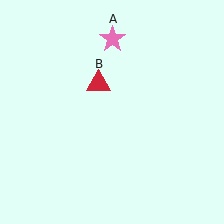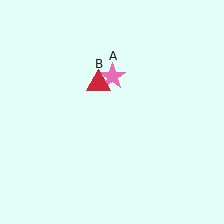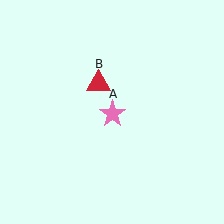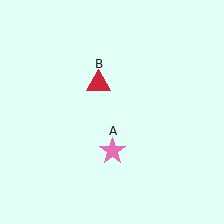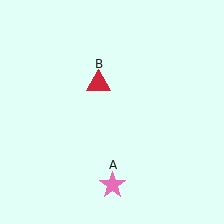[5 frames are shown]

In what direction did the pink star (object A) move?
The pink star (object A) moved down.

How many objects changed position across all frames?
1 object changed position: pink star (object A).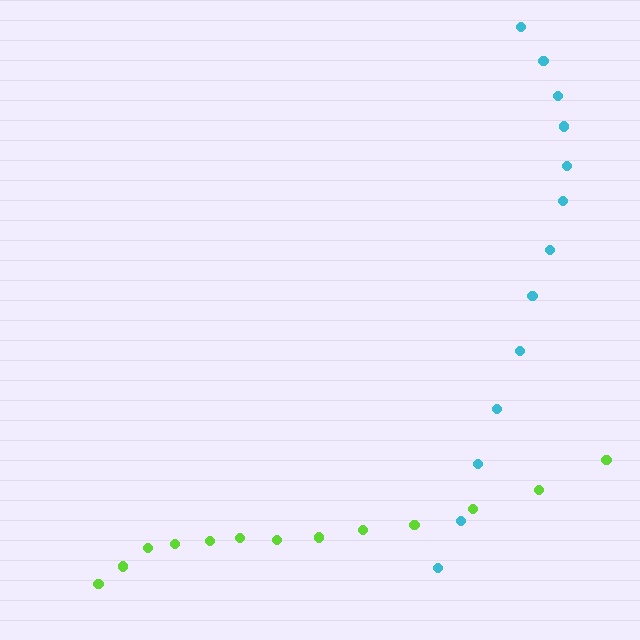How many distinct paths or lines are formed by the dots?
There are 2 distinct paths.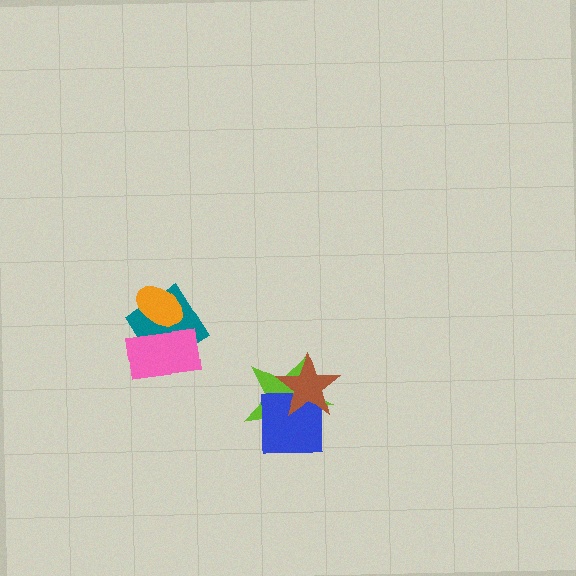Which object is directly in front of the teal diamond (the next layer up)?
The pink rectangle is directly in front of the teal diamond.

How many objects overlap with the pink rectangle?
2 objects overlap with the pink rectangle.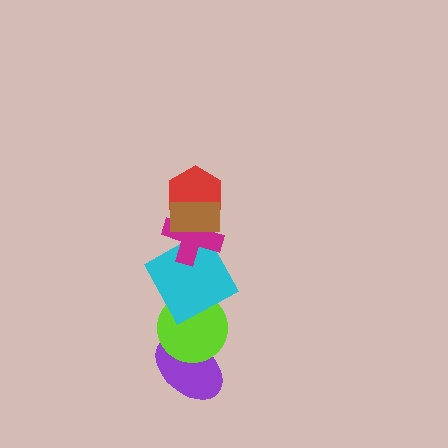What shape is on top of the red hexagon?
The brown rectangle is on top of the red hexagon.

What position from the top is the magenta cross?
The magenta cross is 3rd from the top.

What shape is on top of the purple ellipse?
The lime circle is on top of the purple ellipse.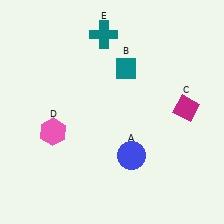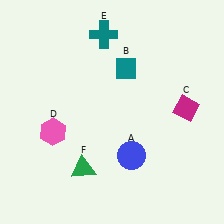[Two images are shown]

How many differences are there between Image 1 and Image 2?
There is 1 difference between the two images.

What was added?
A green triangle (F) was added in Image 2.